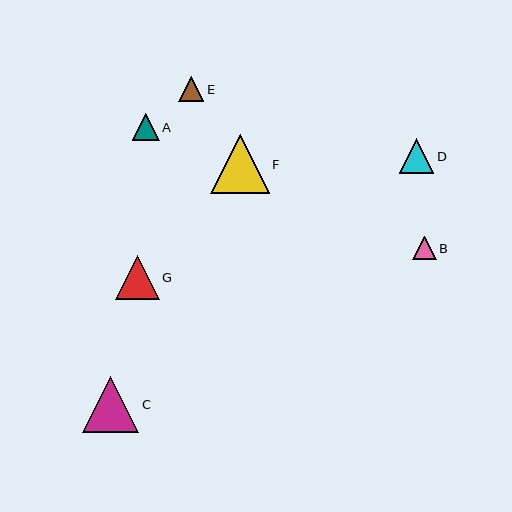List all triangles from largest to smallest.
From largest to smallest: F, C, G, D, A, E, B.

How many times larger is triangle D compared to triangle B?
Triangle D is approximately 1.5 times the size of triangle B.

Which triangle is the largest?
Triangle F is the largest with a size of approximately 58 pixels.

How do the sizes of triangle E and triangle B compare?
Triangle E and triangle B are approximately the same size.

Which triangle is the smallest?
Triangle B is the smallest with a size of approximately 24 pixels.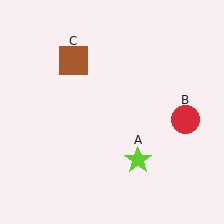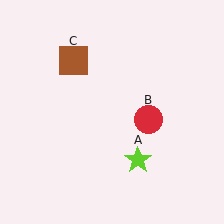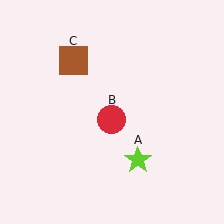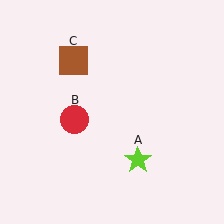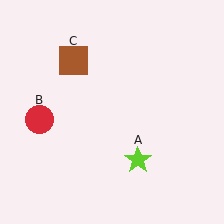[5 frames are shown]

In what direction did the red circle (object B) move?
The red circle (object B) moved left.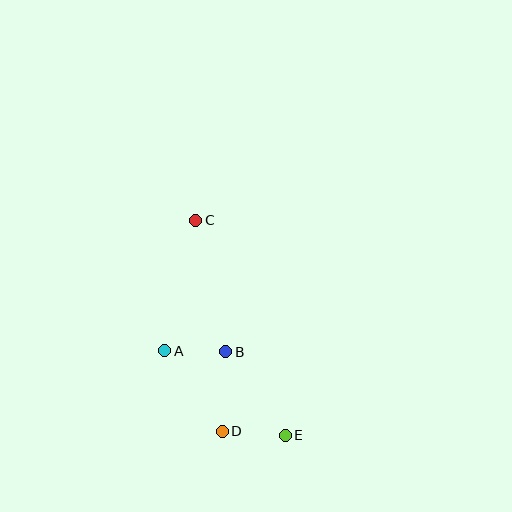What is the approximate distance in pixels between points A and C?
The distance between A and C is approximately 134 pixels.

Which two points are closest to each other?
Points A and B are closest to each other.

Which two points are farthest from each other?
Points C and E are farthest from each other.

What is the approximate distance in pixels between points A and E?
The distance between A and E is approximately 148 pixels.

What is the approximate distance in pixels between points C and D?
The distance between C and D is approximately 213 pixels.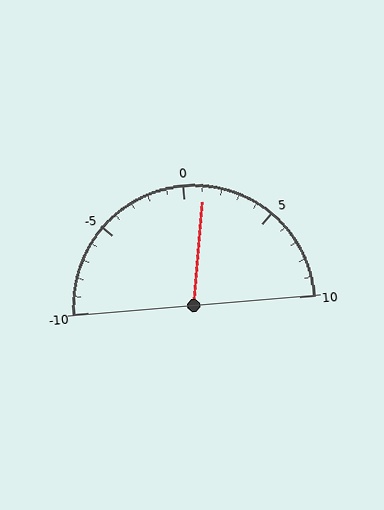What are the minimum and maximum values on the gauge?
The gauge ranges from -10 to 10.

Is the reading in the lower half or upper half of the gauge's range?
The reading is in the upper half of the range (-10 to 10).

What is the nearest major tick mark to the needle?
The nearest major tick mark is 0.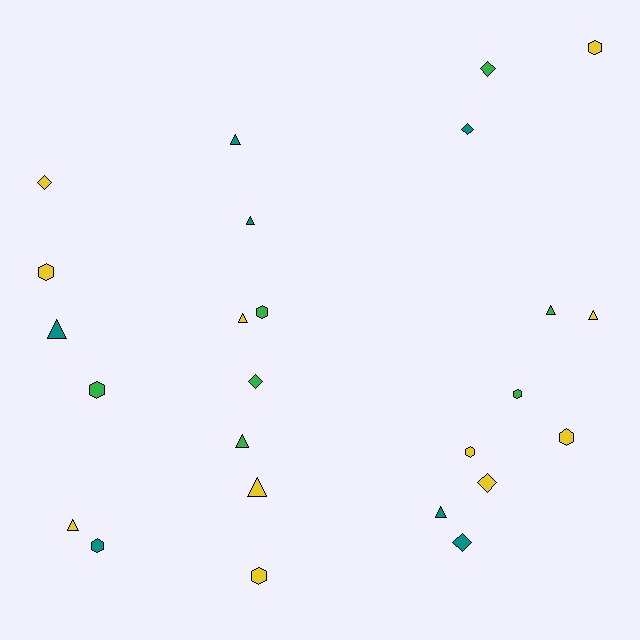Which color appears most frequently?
Yellow, with 11 objects.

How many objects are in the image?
There are 25 objects.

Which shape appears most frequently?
Triangle, with 10 objects.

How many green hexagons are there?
There are 3 green hexagons.